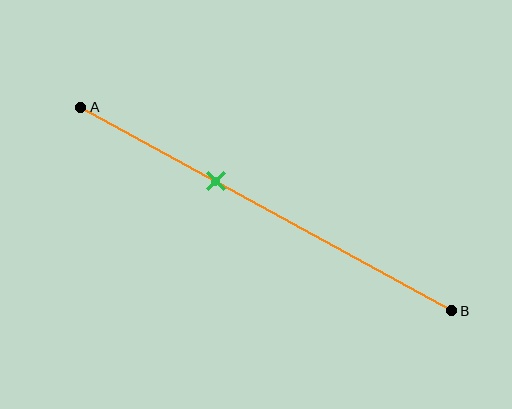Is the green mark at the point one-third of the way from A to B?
No, the mark is at about 35% from A, not at the 33% one-third point.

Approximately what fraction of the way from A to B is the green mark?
The green mark is approximately 35% of the way from A to B.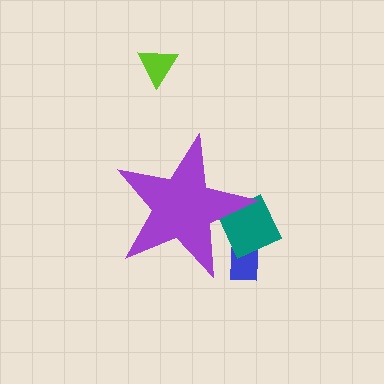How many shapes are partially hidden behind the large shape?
2 shapes are partially hidden.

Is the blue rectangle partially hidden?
Yes, the blue rectangle is partially hidden behind the purple star.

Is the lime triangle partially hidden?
No, the lime triangle is fully visible.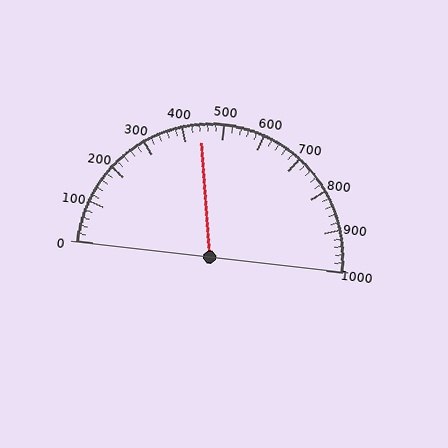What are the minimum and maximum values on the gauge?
The gauge ranges from 0 to 1000.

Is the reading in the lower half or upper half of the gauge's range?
The reading is in the lower half of the range (0 to 1000).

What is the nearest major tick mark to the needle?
The nearest major tick mark is 400.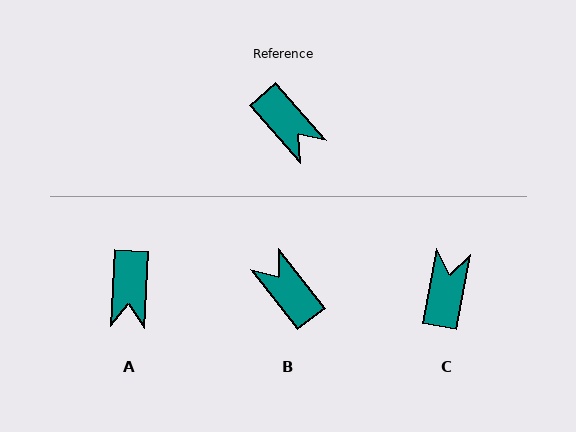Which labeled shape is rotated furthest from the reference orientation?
B, about 177 degrees away.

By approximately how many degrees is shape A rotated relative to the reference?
Approximately 44 degrees clockwise.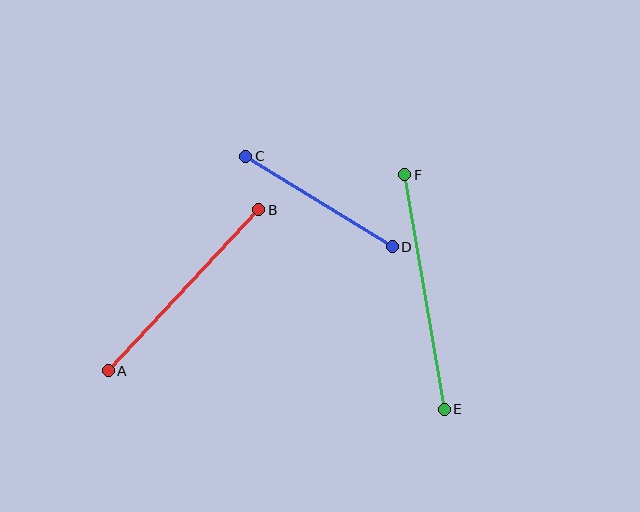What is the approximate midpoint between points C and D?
The midpoint is at approximately (319, 201) pixels.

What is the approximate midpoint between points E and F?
The midpoint is at approximately (424, 292) pixels.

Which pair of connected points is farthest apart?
Points E and F are farthest apart.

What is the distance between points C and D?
The distance is approximately 172 pixels.